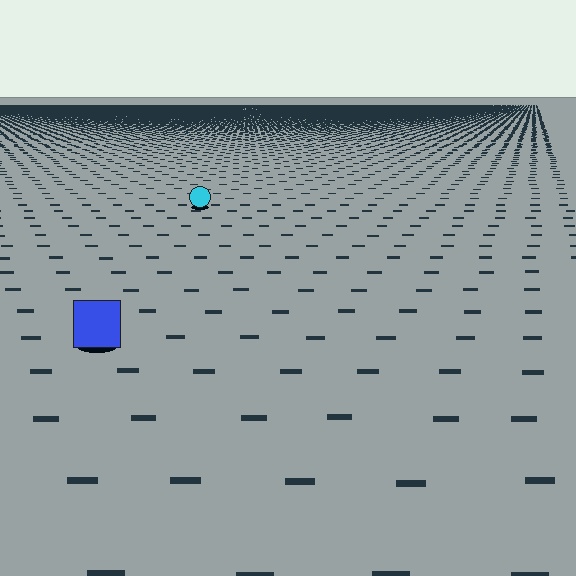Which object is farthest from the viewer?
The cyan circle is farthest from the viewer. It appears smaller and the ground texture around it is denser.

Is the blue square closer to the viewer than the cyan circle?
Yes. The blue square is closer — you can tell from the texture gradient: the ground texture is coarser near it.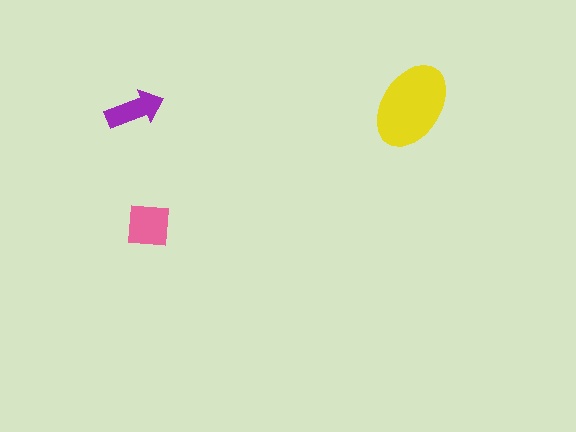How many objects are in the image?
There are 3 objects in the image.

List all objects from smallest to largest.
The purple arrow, the pink square, the yellow ellipse.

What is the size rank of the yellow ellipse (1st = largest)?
1st.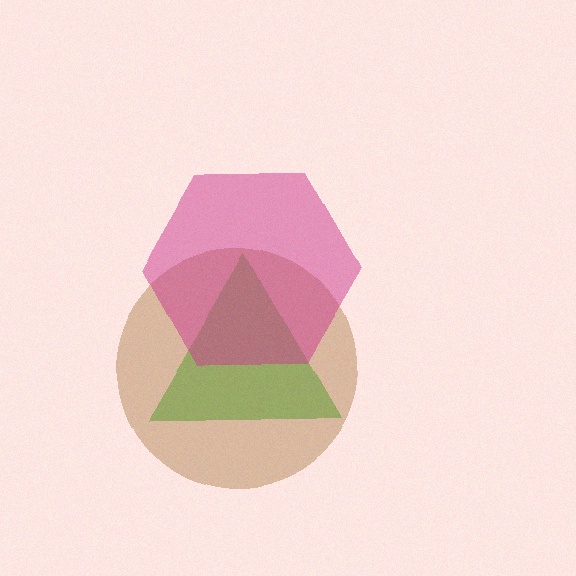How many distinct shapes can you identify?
There are 3 distinct shapes: a green triangle, a brown circle, a magenta hexagon.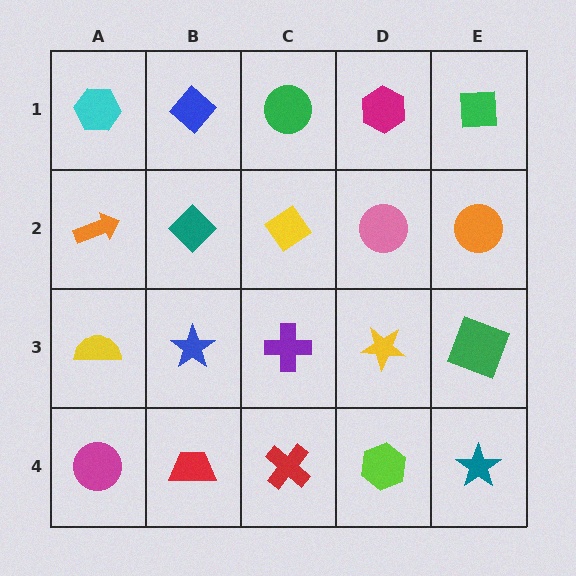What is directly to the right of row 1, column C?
A magenta hexagon.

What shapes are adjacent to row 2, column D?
A magenta hexagon (row 1, column D), a yellow star (row 3, column D), a yellow diamond (row 2, column C), an orange circle (row 2, column E).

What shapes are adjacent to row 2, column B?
A blue diamond (row 1, column B), a blue star (row 3, column B), an orange arrow (row 2, column A), a yellow diamond (row 2, column C).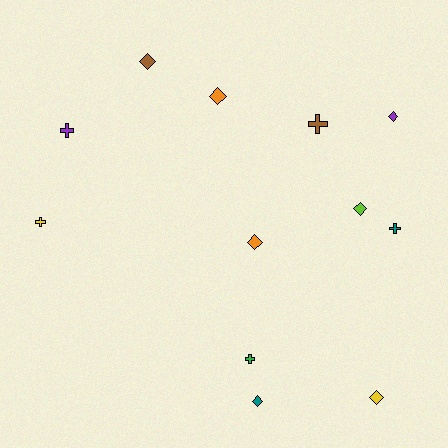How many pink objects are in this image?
There are no pink objects.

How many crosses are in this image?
There are 5 crosses.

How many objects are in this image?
There are 12 objects.